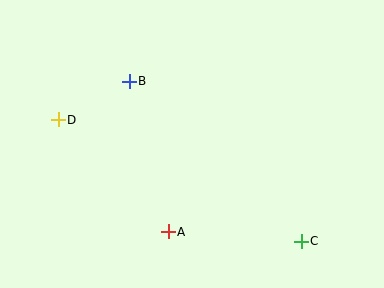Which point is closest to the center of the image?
Point B at (129, 81) is closest to the center.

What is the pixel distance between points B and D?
The distance between B and D is 81 pixels.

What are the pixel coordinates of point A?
Point A is at (168, 232).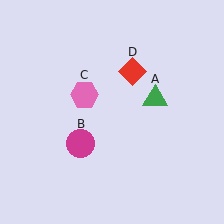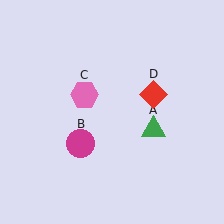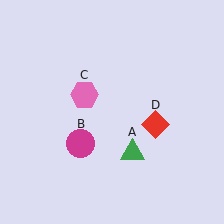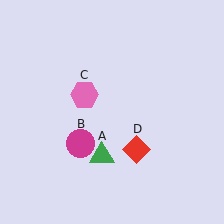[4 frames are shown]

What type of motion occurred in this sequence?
The green triangle (object A), red diamond (object D) rotated clockwise around the center of the scene.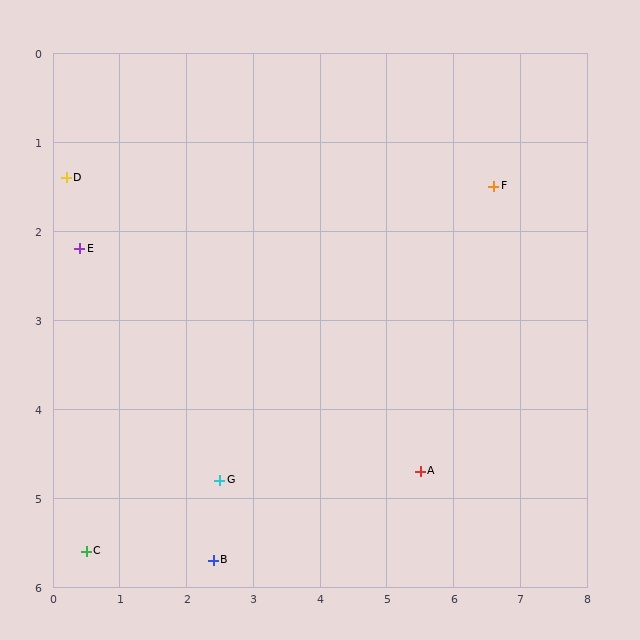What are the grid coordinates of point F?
Point F is at approximately (6.6, 1.5).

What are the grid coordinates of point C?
Point C is at approximately (0.5, 5.6).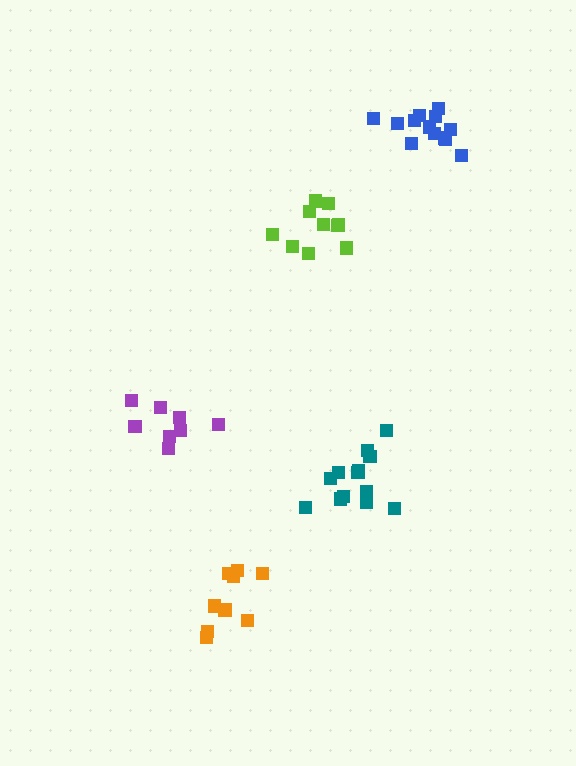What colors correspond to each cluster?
The clusters are colored: orange, lime, purple, teal, blue.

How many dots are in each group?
Group 1: 10 dots, Group 2: 10 dots, Group 3: 8 dots, Group 4: 13 dots, Group 5: 13 dots (54 total).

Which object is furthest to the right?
The blue cluster is rightmost.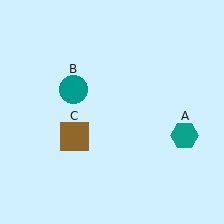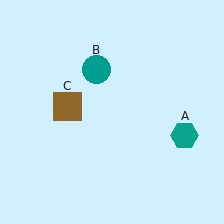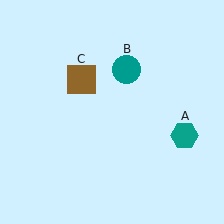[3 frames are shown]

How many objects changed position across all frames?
2 objects changed position: teal circle (object B), brown square (object C).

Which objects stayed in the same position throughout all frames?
Teal hexagon (object A) remained stationary.